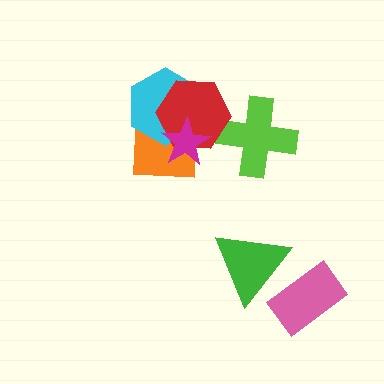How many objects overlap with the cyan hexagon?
3 objects overlap with the cyan hexagon.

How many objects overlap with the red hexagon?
4 objects overlap with the red hexagon.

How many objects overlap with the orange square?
3 objects overlap with the orange square.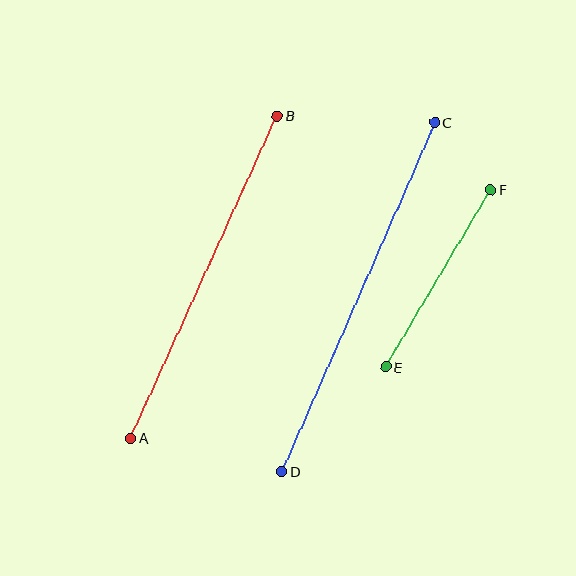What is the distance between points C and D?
The distance is approximately 381 pixels.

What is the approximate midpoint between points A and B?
The midpoint is at approximately (204, 277) pixels.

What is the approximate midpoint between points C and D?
The midpoint is at approximately (358, 297) pixels.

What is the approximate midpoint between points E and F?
The midpoint is at approximately (438, 278) pixels.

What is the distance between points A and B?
The distance is approximately 354 pixels.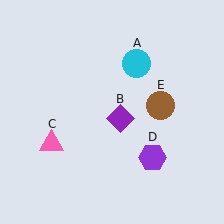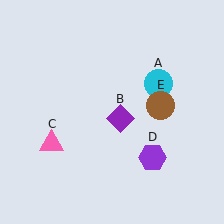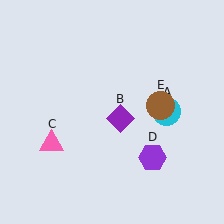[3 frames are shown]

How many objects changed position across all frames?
1 object changed position: cyan circle (object A).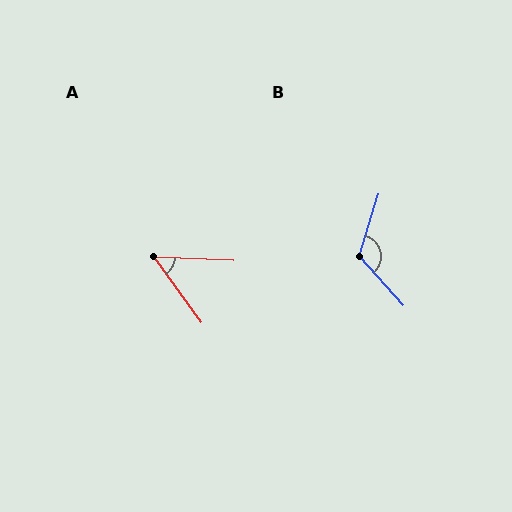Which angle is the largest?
B, at approximately 121 degrees.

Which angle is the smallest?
A, at approximately 51 degrees.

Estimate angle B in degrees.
Approximately 121 degrees.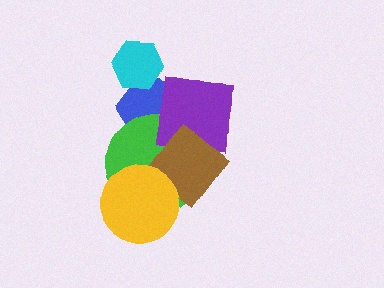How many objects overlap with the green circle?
4 objects overlap with the green circle.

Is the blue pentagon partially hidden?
Yes, it is partially covered by another shape.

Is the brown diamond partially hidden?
Yes, it is partially covered by another shape.